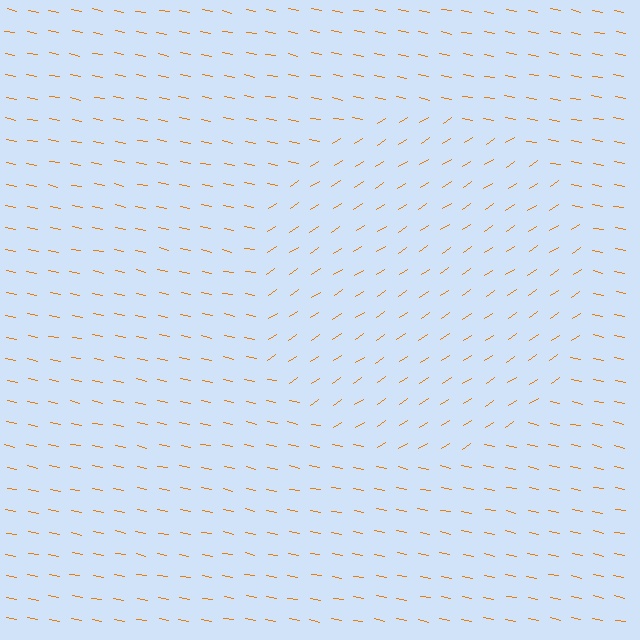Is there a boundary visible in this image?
Yes, there is a texture boundary formed by a change in line orientation.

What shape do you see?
I see a circle.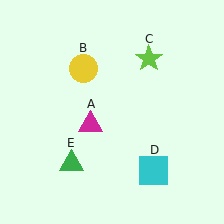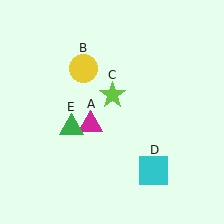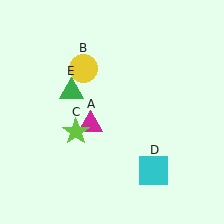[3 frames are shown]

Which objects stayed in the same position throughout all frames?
Magenta triangle (object A) and yellow circle (object B) and cyan square (object D) remained stationary.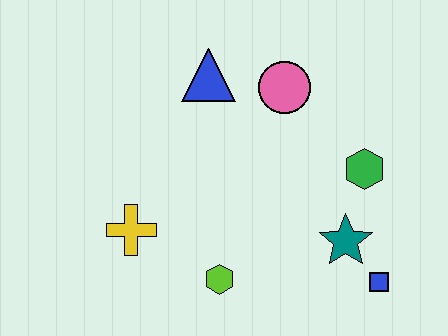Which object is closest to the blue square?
The teal star is closest to the blue square.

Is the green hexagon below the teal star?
No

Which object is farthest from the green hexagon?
The yellow cross is farthest from the green hexagon.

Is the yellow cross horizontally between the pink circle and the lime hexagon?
No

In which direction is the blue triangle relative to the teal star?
The blue triangle is above the teal star.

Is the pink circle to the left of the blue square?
Yes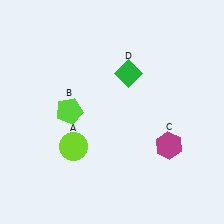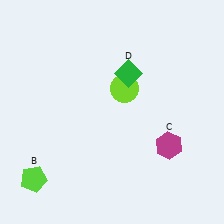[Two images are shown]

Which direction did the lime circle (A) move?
The lime circle (A) moved up.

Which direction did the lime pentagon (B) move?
The lime pentagon (B) moved down.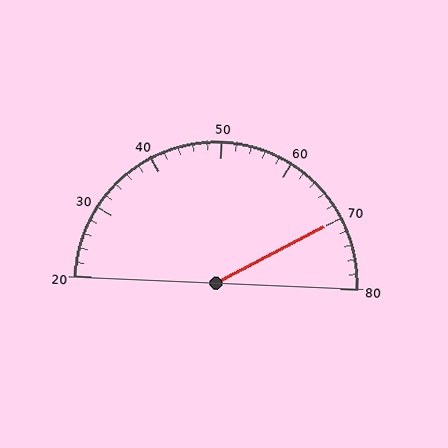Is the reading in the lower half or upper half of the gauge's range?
The reading is in the upper half of the range (20 to 80).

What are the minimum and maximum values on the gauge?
The gauge ranges from 20 to 80.